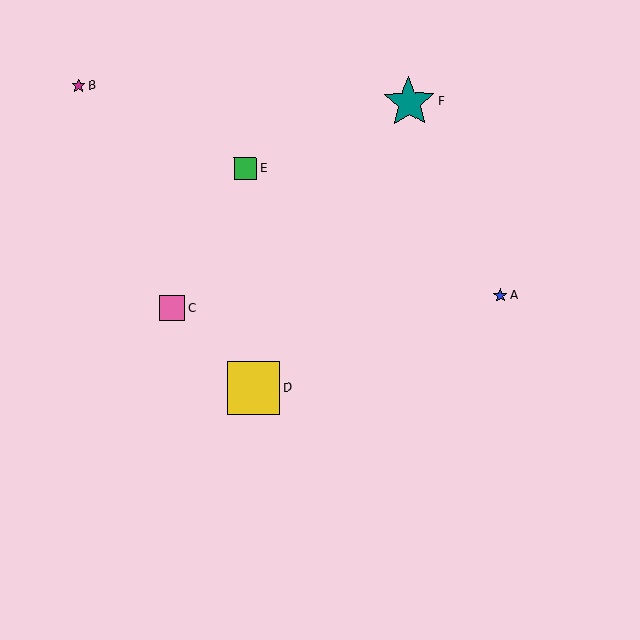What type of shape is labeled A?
Shape A is a blue star.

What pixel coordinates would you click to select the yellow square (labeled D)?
Click at (254, 388) to select the yellow square D.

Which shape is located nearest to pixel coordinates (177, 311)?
The pink square (labeled C) at (172, 308) is nearest to that location.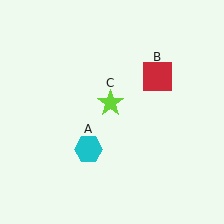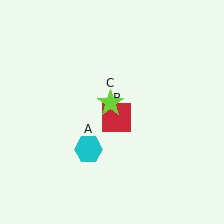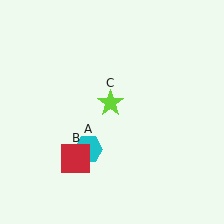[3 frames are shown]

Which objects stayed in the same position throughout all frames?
Cyan hexagon (object A) and lime star (object C) remained stationary.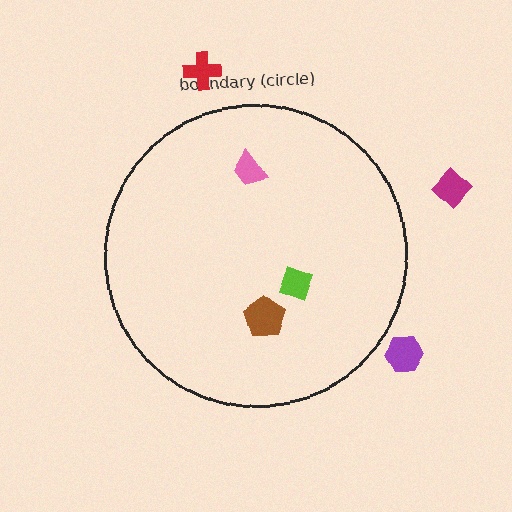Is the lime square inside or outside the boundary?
Inside.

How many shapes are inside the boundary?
3 inside, 3 outside.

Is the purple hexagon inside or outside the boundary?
Outside.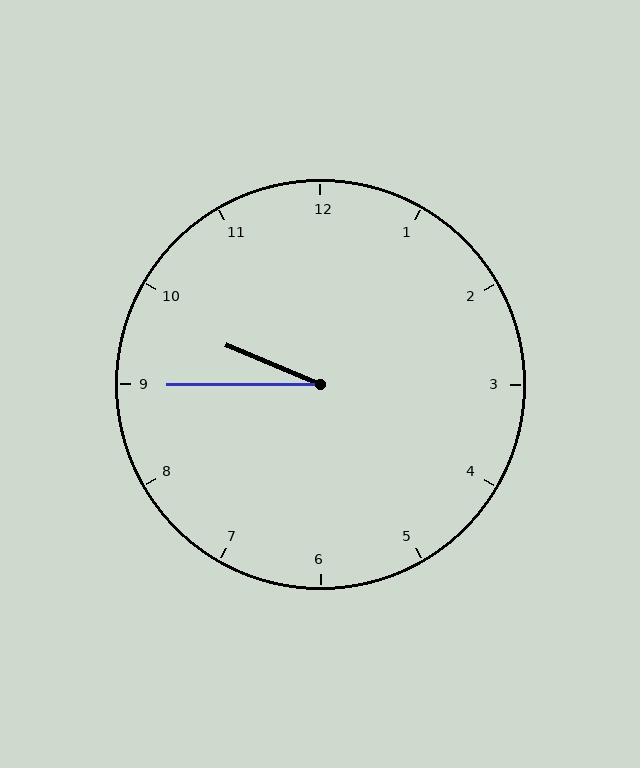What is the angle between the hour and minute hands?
Approximately 22 degrees.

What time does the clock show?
9:45.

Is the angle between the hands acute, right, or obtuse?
It is acute.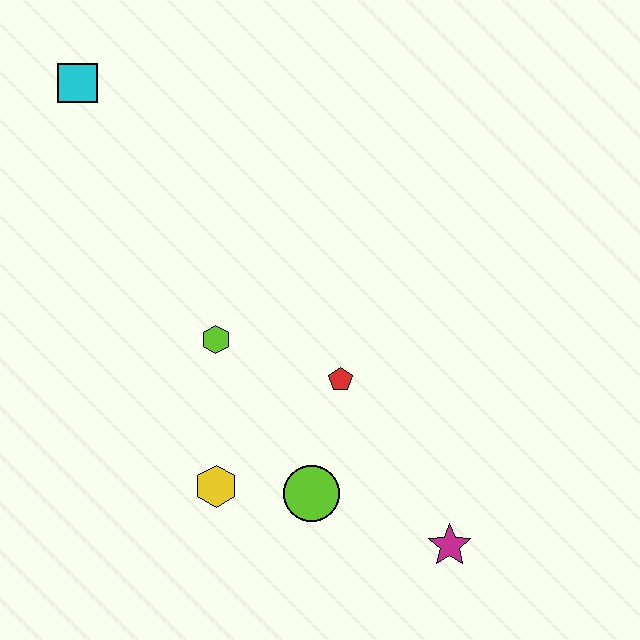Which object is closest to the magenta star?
The lime circle is closest to the magenta star.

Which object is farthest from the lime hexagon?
The magenta star is farthest from the lime hexagon.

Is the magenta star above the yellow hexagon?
No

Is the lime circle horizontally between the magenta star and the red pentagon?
No